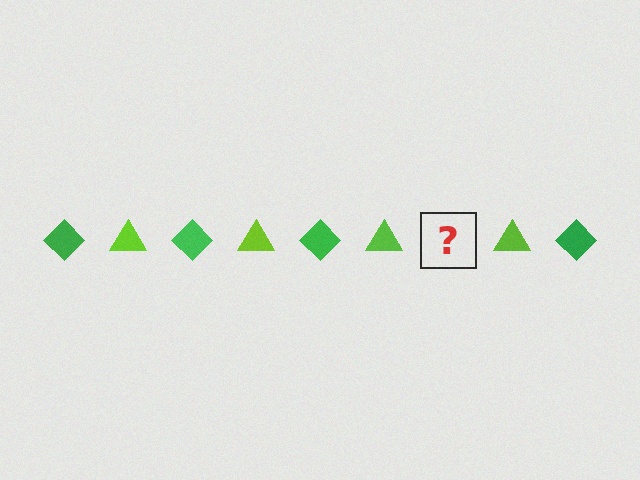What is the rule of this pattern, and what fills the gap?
The rule is that the pattern alternates between green diamond and lime triangle. The gap should be filled with a green diamond.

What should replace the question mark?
The question mark should be replaced with a green diamond.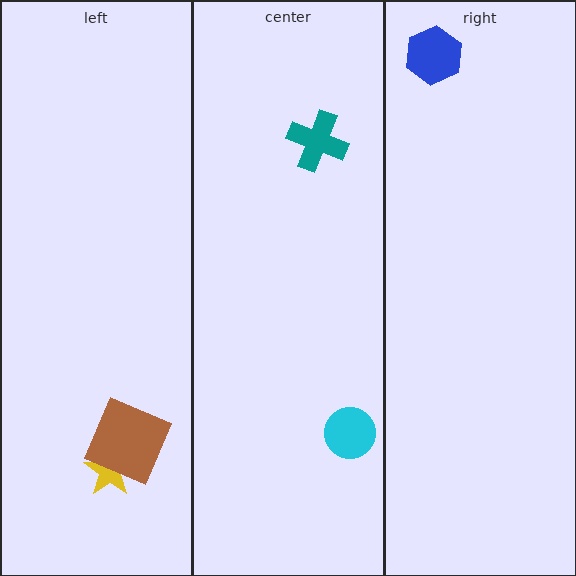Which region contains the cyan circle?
The center region.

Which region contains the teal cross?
The center region.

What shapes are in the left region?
The yellow star, the brown square.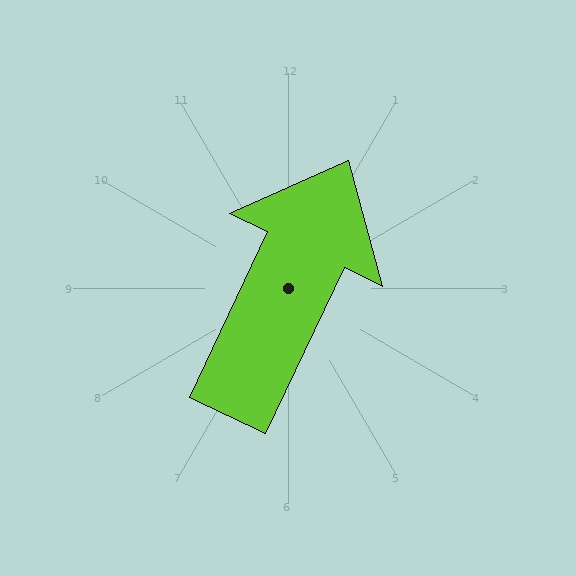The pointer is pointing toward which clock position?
Roughly 1 o'clock.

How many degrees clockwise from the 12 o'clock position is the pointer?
Approximately 25 degrees.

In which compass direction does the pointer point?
Northeast.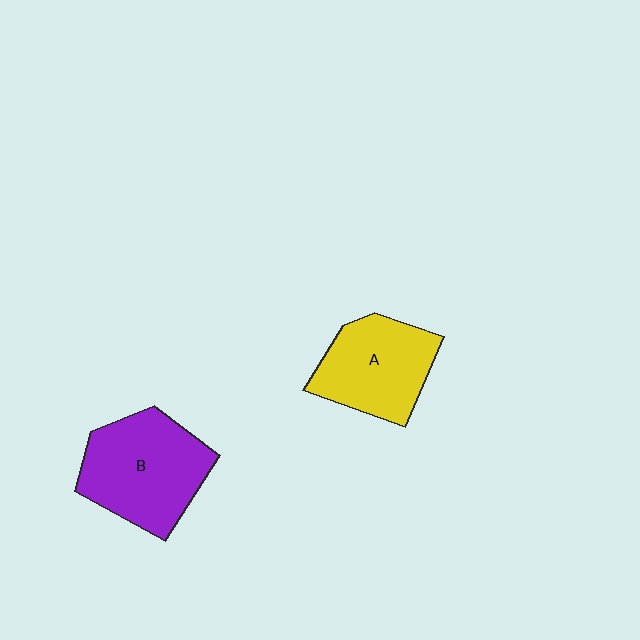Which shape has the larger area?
Shape B (purple).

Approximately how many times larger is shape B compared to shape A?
Approximately 1.2 times.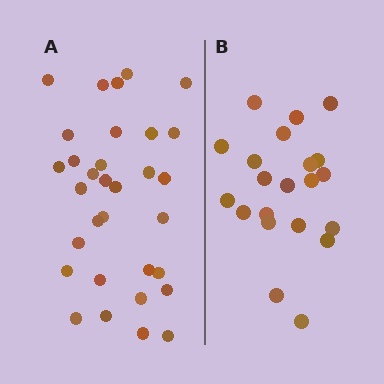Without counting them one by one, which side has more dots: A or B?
Region A (the left region) has more dots.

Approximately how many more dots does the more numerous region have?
Region A has roughly 12 or so more dots than region B.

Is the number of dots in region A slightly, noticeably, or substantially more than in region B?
Region A has substantially more. The ratio is roughly 1.5 to 1.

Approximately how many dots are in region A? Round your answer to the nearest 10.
About 30 dots. (The exact count is 32, which rounds to 30.)